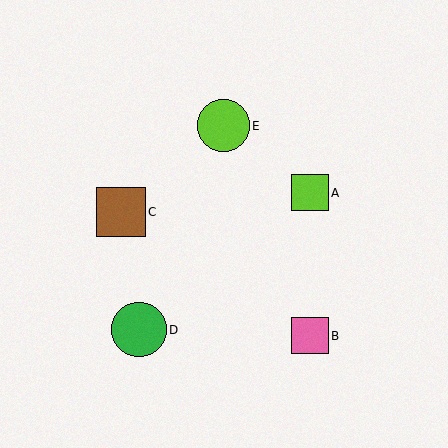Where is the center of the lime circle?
The center of the lime circle is at (223, 126).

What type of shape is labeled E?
Shape E is a lime circle.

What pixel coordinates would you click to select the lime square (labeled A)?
Click at (310, 193) to select the lime square A.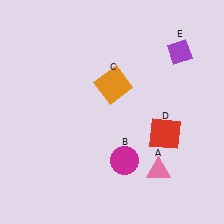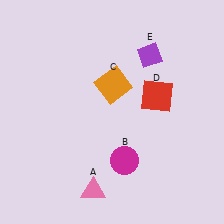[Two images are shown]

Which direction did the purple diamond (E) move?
The purple diamond (E) moved left.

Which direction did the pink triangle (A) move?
The pink triangle (A) moved left.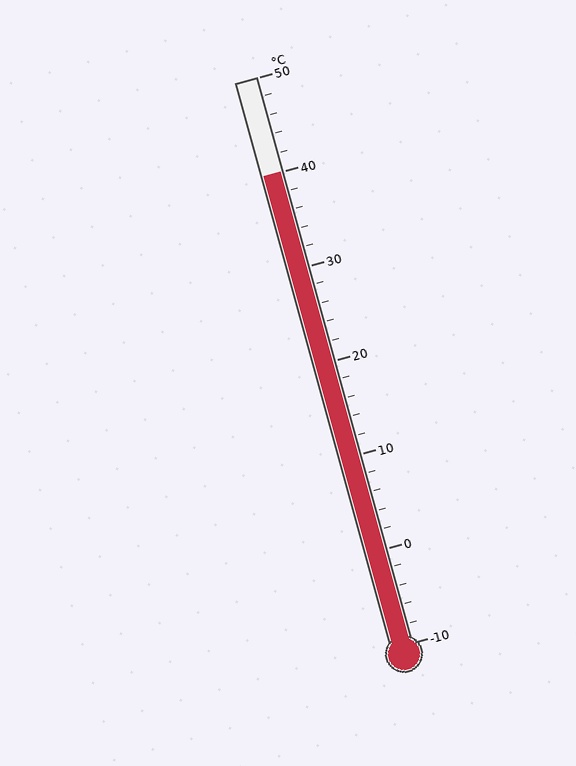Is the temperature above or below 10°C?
The temperature is above 10°C.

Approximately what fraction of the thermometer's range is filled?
The thermometer is filled to approximately 85% of its range.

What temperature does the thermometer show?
The thermometer shows approximately 40°C.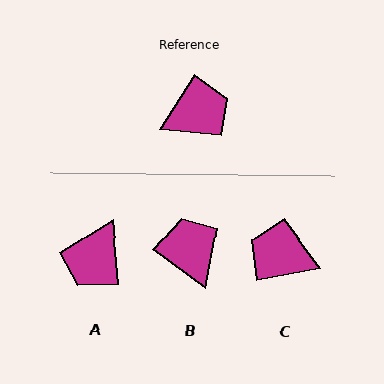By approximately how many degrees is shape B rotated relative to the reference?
Approximately 85 degrees counter-clockwise.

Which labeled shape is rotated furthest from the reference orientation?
A, about 142 degrees away.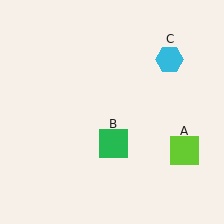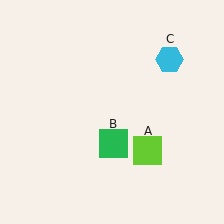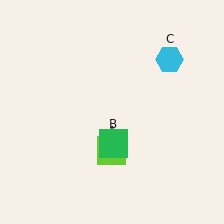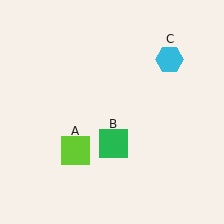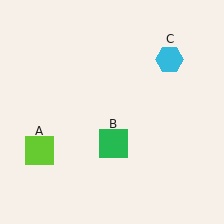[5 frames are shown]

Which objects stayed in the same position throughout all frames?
Green square (object B) and cyan hexagon (object C) remained stationary.